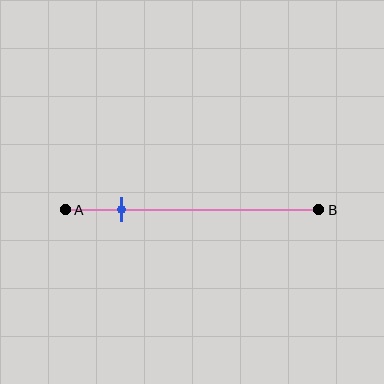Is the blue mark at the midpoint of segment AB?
No, the mark is at about 20% from A, not at the 50% midpoint.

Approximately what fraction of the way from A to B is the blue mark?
The blue mark is approximately 20% of the way from A to B.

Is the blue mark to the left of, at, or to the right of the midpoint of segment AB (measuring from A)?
The blue mark is to the left of the midpoint of segment AB.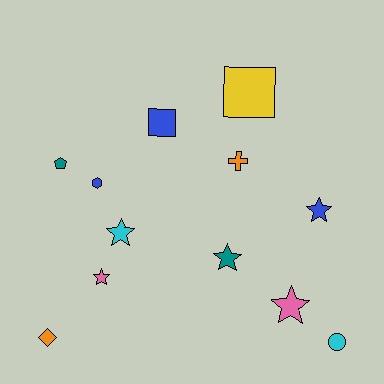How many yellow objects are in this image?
There is 1 yellow object.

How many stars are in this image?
There are 5 stars.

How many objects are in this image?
There are 12 objects.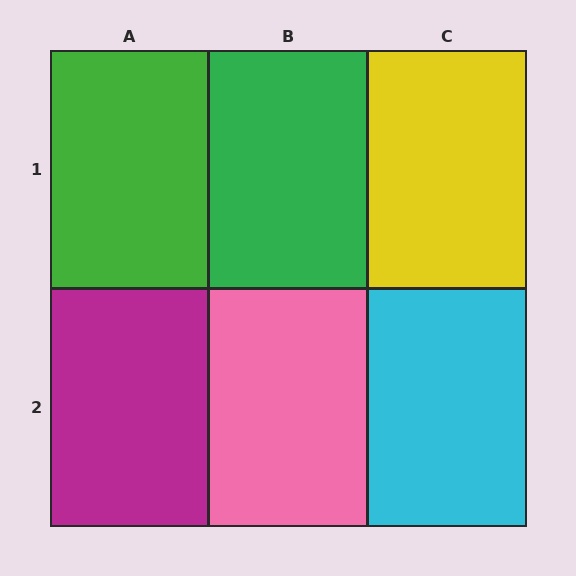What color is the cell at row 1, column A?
Green.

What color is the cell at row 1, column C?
Yellow.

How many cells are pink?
1 cell is pink.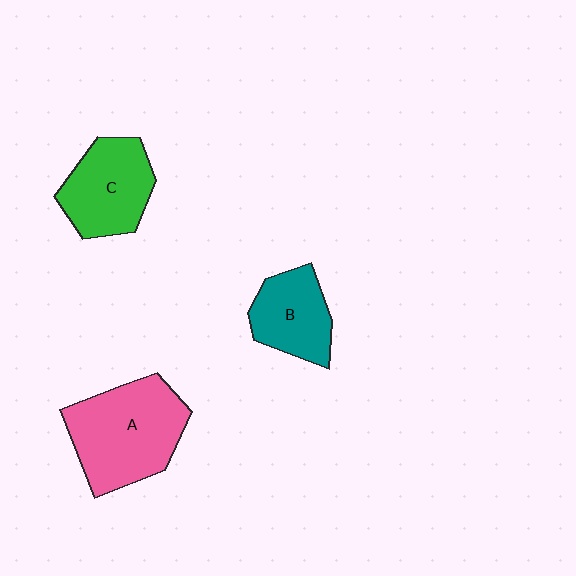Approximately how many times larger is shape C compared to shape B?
Approximately 1.2 times.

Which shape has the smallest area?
Shape B (teal).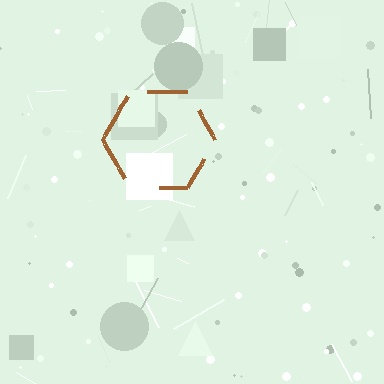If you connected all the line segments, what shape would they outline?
They would outline a hexagon.